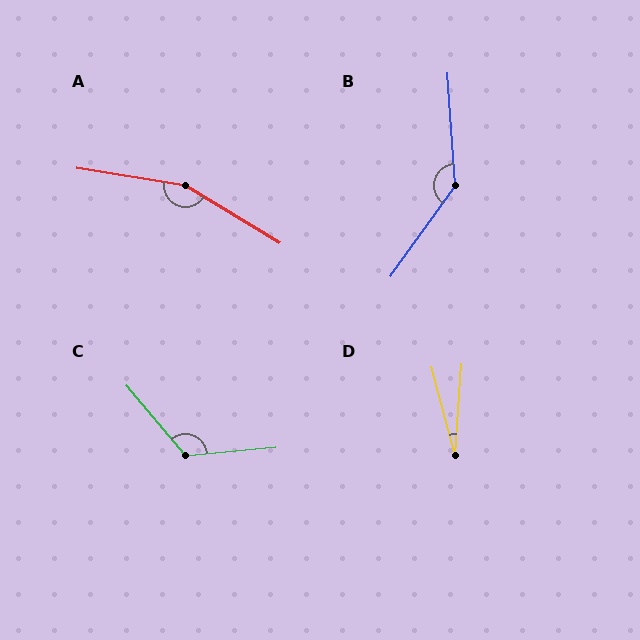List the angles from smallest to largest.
D (19°), C (125°), B (140°), A (158°).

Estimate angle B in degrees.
Approximately 140 degrees.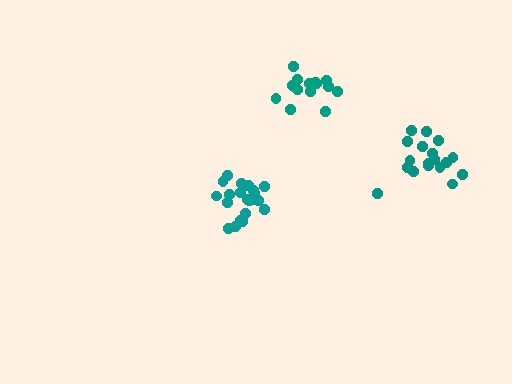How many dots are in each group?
Group 1: 21 dots, Group 2: 18 dots, Group 3: 15 dots (54 total).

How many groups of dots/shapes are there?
There are 3 groups.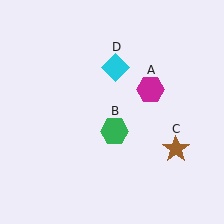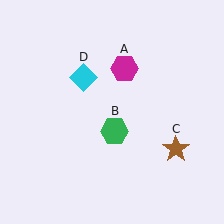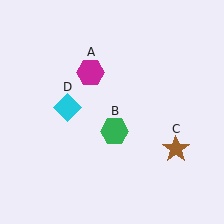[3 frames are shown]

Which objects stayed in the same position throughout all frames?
Green hexagon (object B) and brown star (object C) remained stationary.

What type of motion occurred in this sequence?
The magenta hexagon (object A), cyan diamond (object D) rotated counterclockwise around the center of the scene.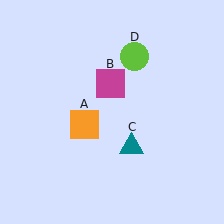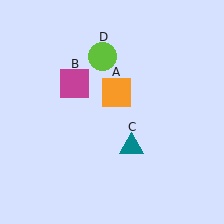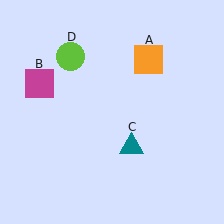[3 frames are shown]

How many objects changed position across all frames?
3 objects changed position: orange square (object A), magenta square (object B), lime circle (object D).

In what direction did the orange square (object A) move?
The orange square (object A) moved up and to the right.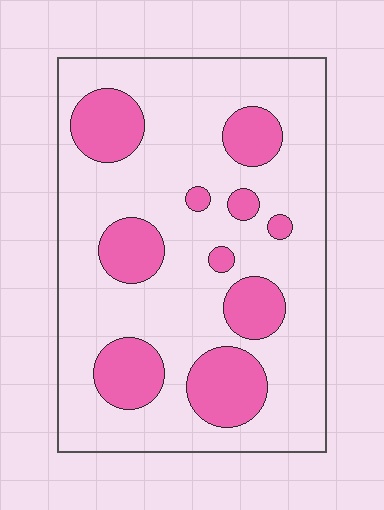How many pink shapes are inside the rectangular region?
10.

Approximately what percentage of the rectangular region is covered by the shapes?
Approximately 25%.